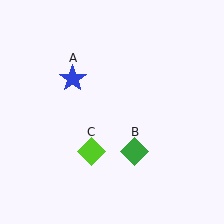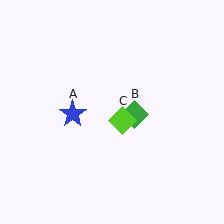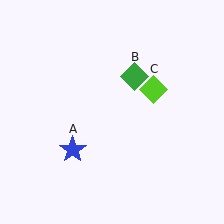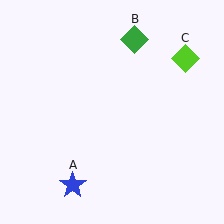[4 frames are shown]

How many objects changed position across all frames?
3 objects changed position: blue star (object A), green diamond (object B), lime diamond (object C).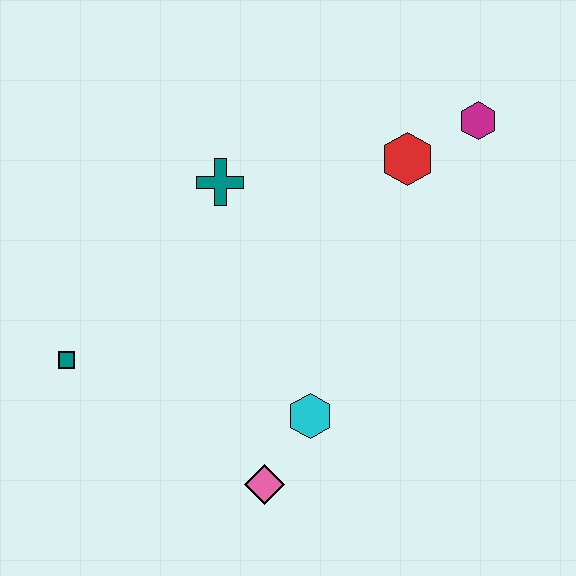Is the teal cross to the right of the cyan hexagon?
No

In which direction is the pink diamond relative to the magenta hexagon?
The pink diamond is below the magenta hexagon.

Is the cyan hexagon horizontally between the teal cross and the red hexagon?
Yes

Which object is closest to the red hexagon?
The magenta hexagon is closest to the red hexagon.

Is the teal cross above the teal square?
Yes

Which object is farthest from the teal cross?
The pink diamond is farthest from the teal cross.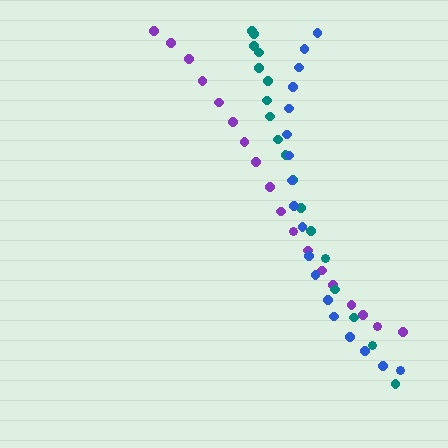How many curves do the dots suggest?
There are 3 distinct paths.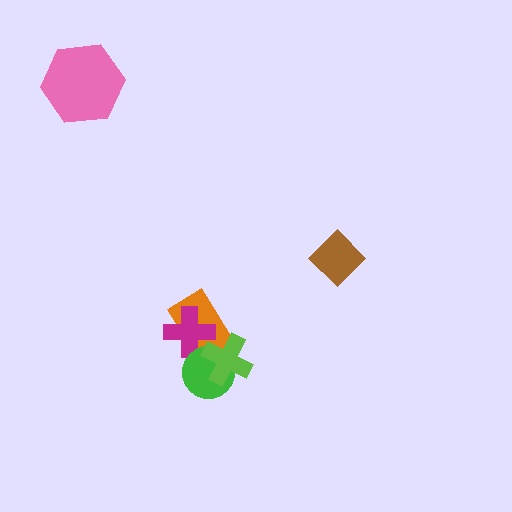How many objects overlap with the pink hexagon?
0 objects overlap with the pink hexagon.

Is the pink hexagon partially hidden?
No, no other shape covers it.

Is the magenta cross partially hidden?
Yes, it is partially covered by another shape.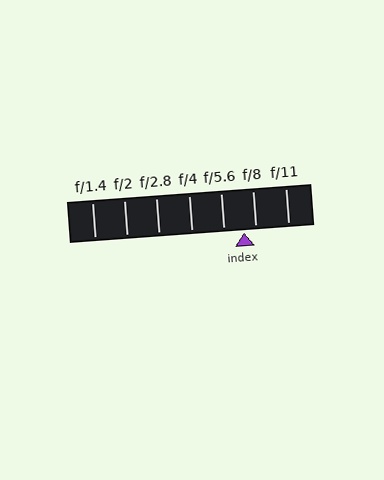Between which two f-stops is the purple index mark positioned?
The index mark is between f/5.6 and f/8.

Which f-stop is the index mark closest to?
The index mark is closest to f/8.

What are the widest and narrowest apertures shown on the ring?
The widest aperture shown is f/1.4 and the narrowest is f/11.